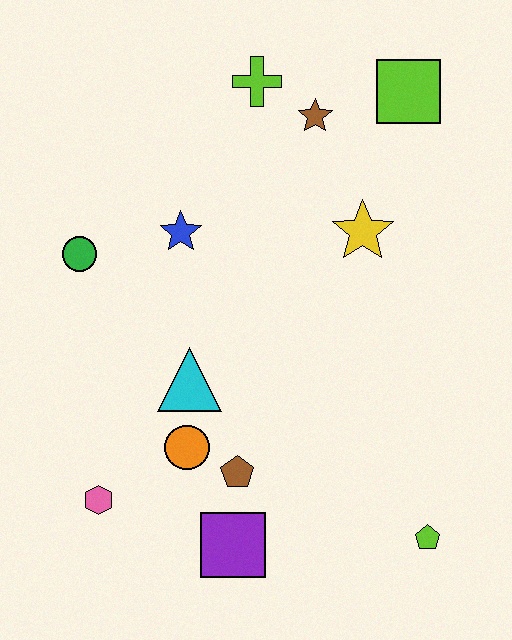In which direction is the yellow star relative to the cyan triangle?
The yellow star is to the right of the cyan triangle.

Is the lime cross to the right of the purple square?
Yes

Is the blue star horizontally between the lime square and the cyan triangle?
No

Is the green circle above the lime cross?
No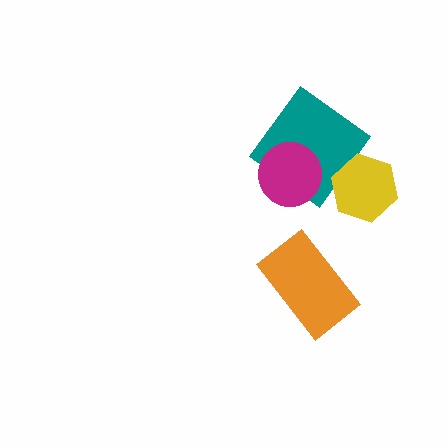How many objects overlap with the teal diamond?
2 objects overlap with the teal diamond.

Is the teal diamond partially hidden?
Yes, it is partially covered by another shape.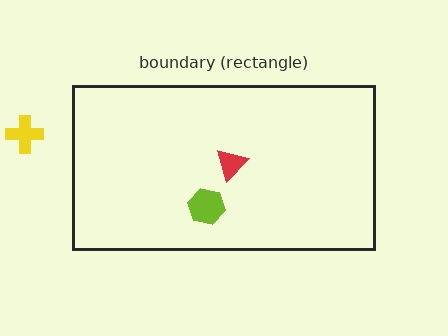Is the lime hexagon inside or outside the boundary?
Inside.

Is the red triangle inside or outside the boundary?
Inside.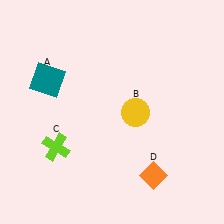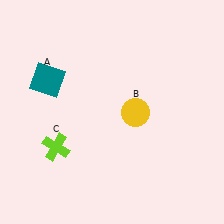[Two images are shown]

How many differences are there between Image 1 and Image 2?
There is 1 difference between the two images.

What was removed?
The orange diamond (D) was removed in Image 2.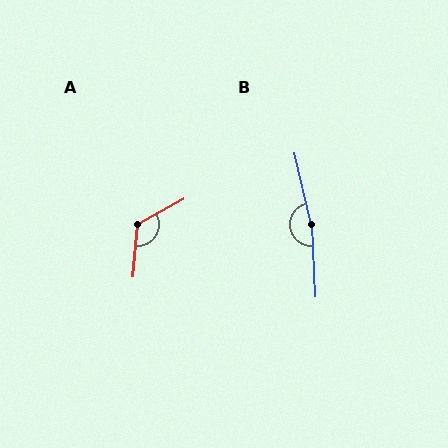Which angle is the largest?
B, at approximately 170 degrees.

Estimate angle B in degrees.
Approximately 170 degrees.